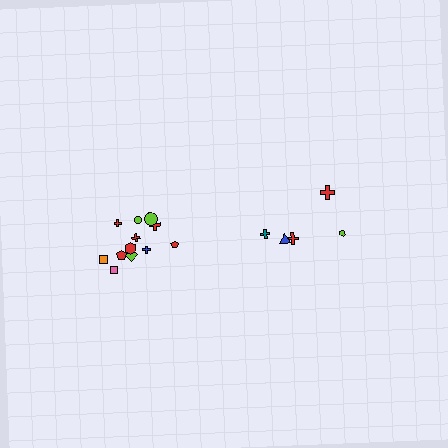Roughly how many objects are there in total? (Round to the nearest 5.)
Roughly 15 objects in total.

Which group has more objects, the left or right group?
The left group.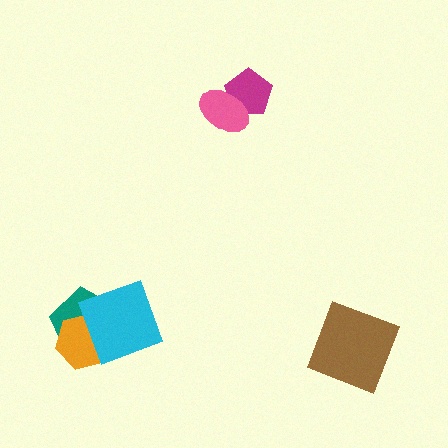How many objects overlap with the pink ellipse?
1 object overlaps with the pink ellipse.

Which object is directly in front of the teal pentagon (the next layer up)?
The orange hexagon is directly in front of the teal pentagon.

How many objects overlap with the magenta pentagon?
1 object overlaps with the magenta pentagon.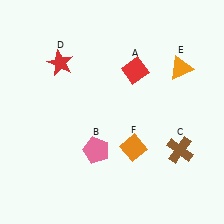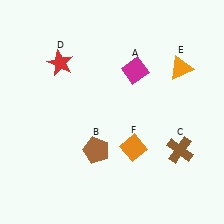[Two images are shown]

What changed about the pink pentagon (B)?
In Image 1, B is pink. In Image 2, it changed to brown.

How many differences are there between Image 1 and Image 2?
There are 2 differences between the two images.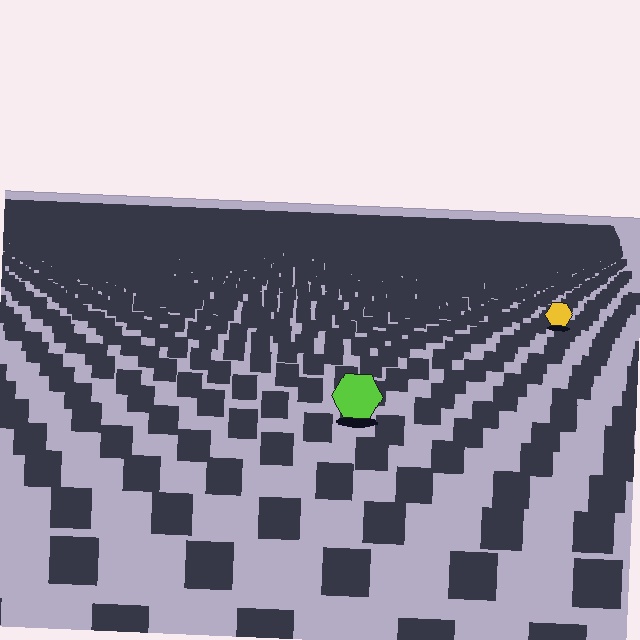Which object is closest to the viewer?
The lime hexagon is closest. The texture marks near it are larger and more spread out.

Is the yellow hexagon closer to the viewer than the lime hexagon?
No. The lime hexagon is closer — you can tell from the texture gradient: the ground texture is coarser near it.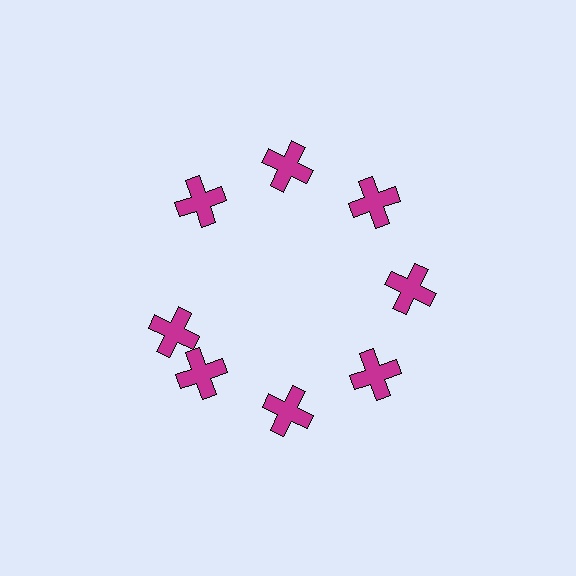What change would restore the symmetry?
The symmetry would be restored by rotating it back into even spacing with its neighbors so that all 8 crosses sit at equal angles and equal distance from the center.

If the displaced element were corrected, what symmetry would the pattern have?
It would have 8-fold rotational symmetry — the pattern would map onto itself every 45 degrees.